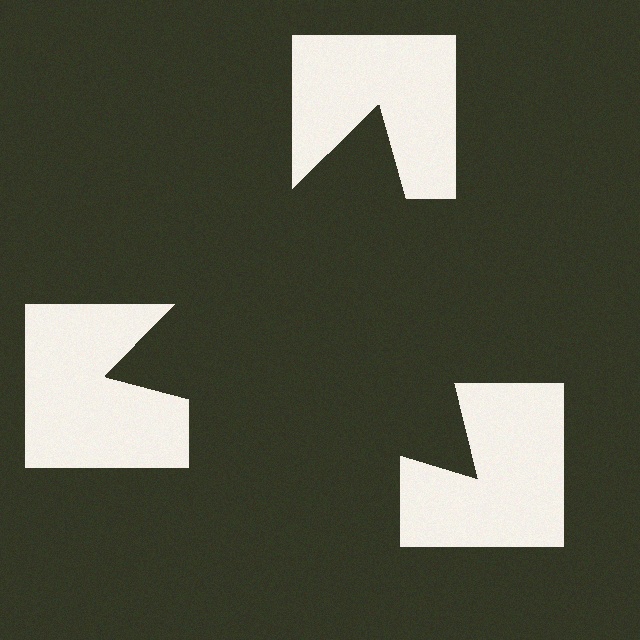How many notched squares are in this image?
There are 3 — one at each vertex of the illusory triangle.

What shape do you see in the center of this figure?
An illusory triangle — its edges are inferred from the aligned wedge cuts in the notched squares, not physically drawn.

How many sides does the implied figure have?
3 sides.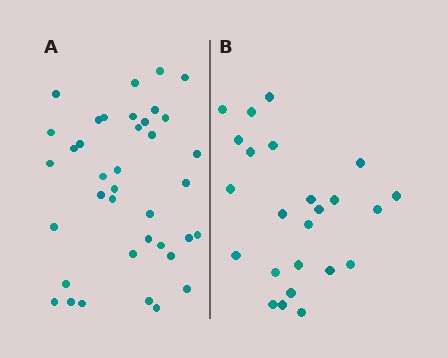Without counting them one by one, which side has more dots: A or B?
Region A (the left region) has more dots.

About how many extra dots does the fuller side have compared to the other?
Region A has approximately 15 more dots than region B.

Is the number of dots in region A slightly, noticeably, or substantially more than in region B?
Region A has substantially more. The ratio is roughly 1.6 to 1.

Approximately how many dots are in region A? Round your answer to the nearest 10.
About 40 dots. (The exact count is 38, which rounds to 40.)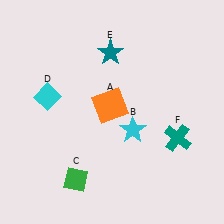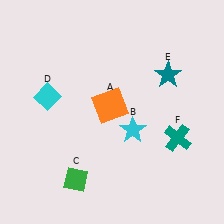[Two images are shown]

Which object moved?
The teal star (E) moved right.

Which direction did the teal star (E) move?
The teal star (E) moved right.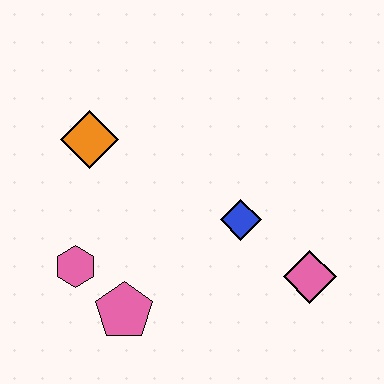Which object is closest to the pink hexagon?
The pink pentagon is closest to the pink hexagon.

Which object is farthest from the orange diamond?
The pink diamond is farthest from the orange diamond.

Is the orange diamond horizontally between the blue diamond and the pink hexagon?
Yes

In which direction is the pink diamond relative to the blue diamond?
The pink diamond is to the right of the blue diamond.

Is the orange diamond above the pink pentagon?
Yes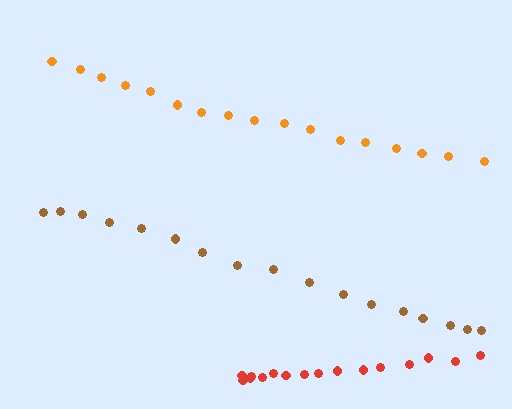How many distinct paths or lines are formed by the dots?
There are 3 distinct paths.